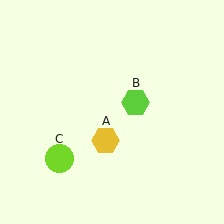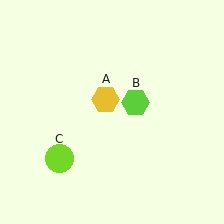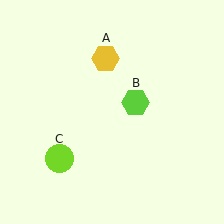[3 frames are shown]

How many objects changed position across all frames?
1 object changed position: yellow hexagon (object A).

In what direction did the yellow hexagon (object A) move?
The yellow hexagon (object A) moved up.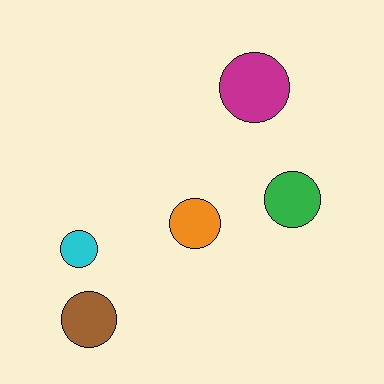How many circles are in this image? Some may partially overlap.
There are 5 circles.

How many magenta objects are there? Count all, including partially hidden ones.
There is 1 magenta object.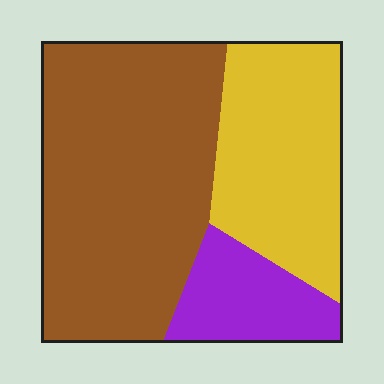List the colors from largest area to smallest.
From largest to smallest: brown, yellow, purple.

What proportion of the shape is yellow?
Yellow covers 31% of the shape.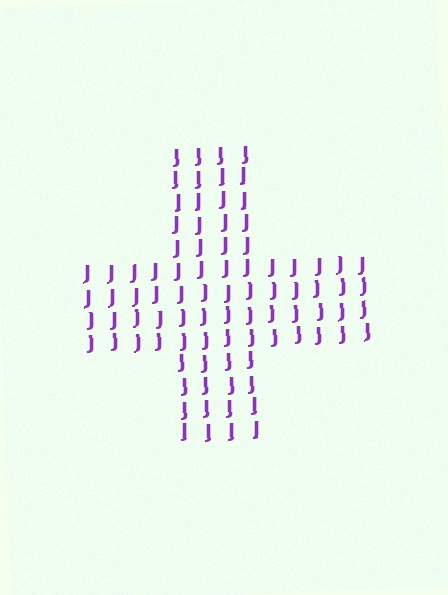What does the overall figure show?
The overall figure shows a cross.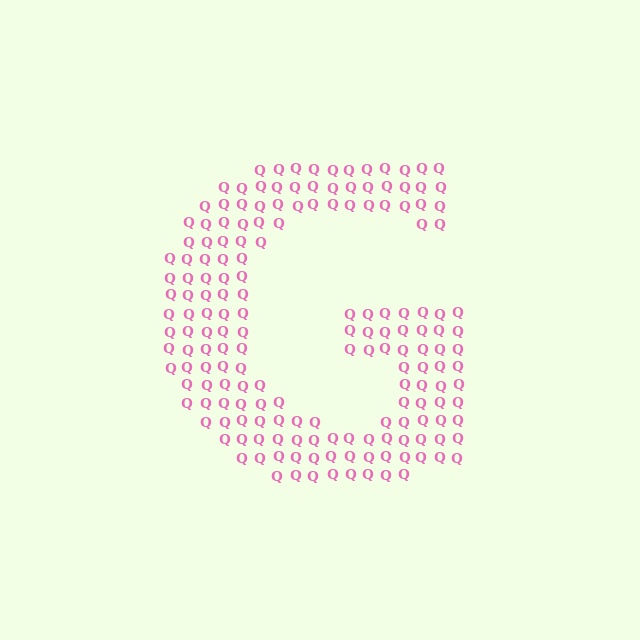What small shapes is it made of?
It is made of small letter Q's.